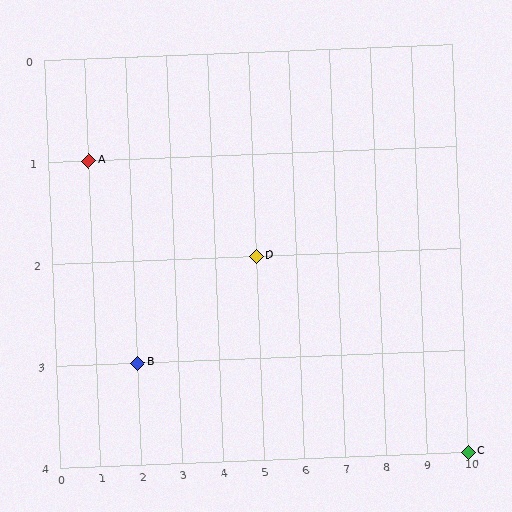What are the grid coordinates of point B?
Point B is at grid coordinates (2, 3).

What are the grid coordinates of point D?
Point D is at grid coordinates (5, 2).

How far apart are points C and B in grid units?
Points C and B are 8 columns and 1 row apart (about 8.1 grid units diagonally).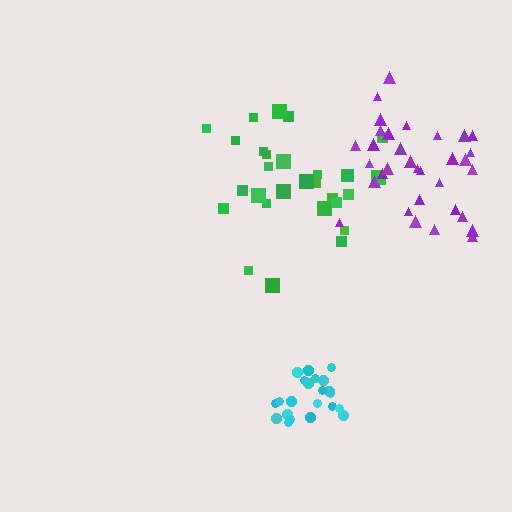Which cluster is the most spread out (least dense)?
Green.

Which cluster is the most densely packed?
Cyan.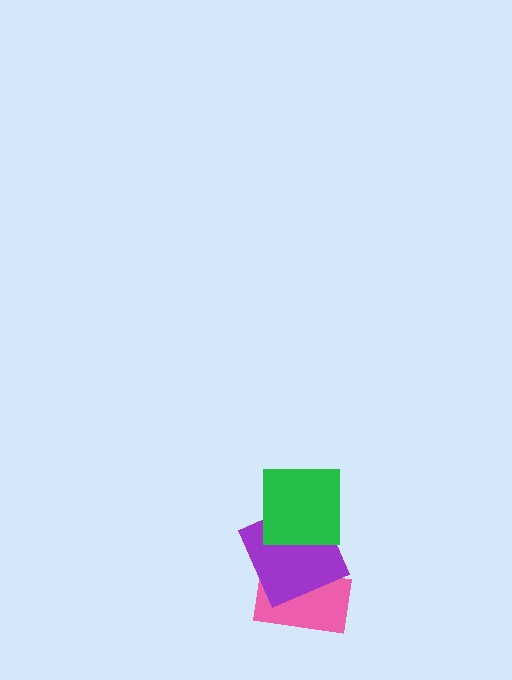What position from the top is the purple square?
The purple square is 2nd from the top.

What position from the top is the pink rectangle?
The pink rectangle is 3rd from the top.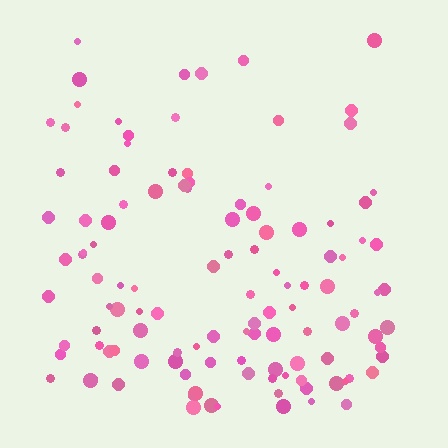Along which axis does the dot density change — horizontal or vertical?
Vertical.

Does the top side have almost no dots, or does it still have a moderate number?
Still a moderate number, just noticeably fewer than the bottom.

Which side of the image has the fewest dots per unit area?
The top.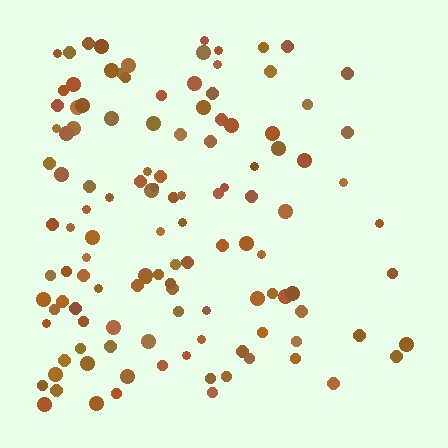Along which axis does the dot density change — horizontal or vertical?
Horizontal.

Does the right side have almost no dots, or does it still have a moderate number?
Still a moderate number, just noticeably fewer than the left.